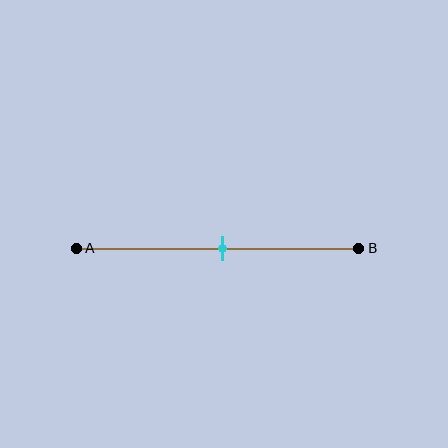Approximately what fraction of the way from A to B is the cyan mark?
The cyan mark is approximately 50% of the way from A to B.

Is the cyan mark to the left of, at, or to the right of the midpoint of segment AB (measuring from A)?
The cyan mark is approximately at the midpoint of segment AB.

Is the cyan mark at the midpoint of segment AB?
Yes, the mark is approximately at the midpoint.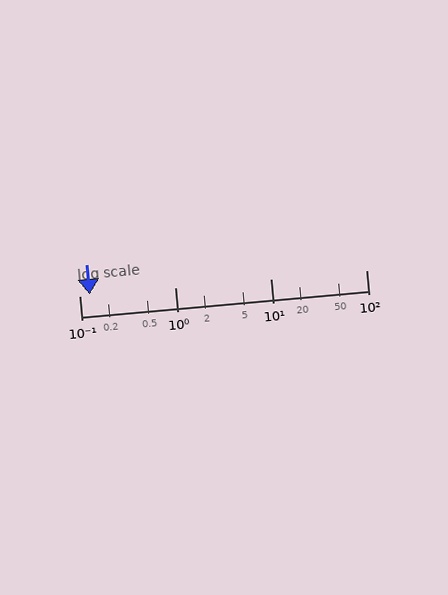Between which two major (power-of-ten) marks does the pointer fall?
The pointer is between 0.1 and 1.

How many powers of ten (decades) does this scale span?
The scale spans 3 decades, from 0.1 to 100.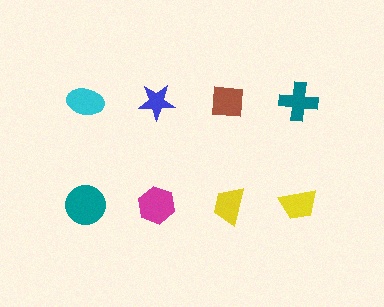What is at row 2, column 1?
A teal circle.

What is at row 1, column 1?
A cyan ellipse.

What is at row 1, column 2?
A blue star.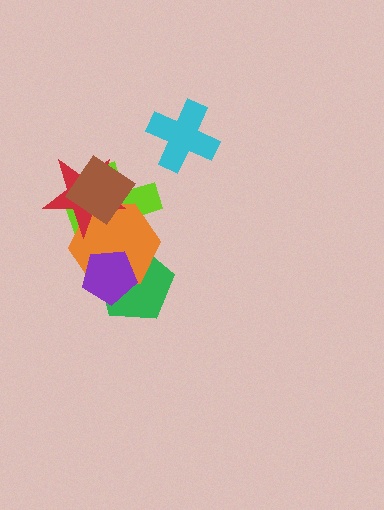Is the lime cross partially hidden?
Yes, it is partially covered by another shape.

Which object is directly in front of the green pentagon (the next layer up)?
The orange hexagon is directly in front of the green pentagon.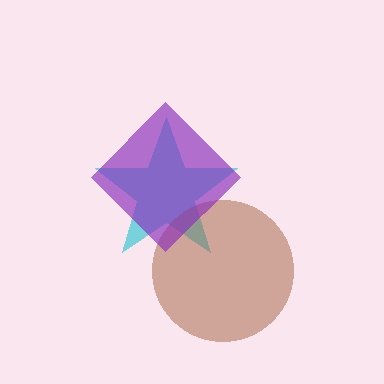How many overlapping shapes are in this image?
There are 3 overlapping shapes in the image.